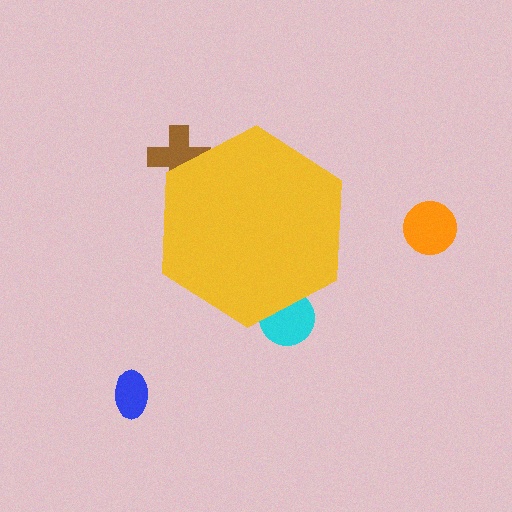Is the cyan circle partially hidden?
Yes, the cyan circle is partially hidden behind the yellow hexagon.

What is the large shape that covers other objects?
A yellow hexagon.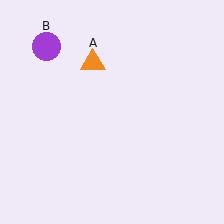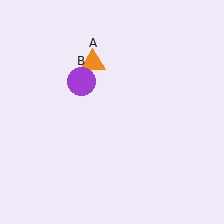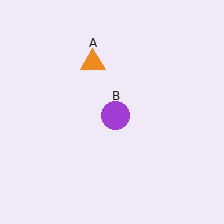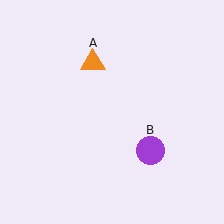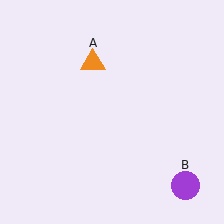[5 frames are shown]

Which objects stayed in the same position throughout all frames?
Orange triangle (object A) remained stationary.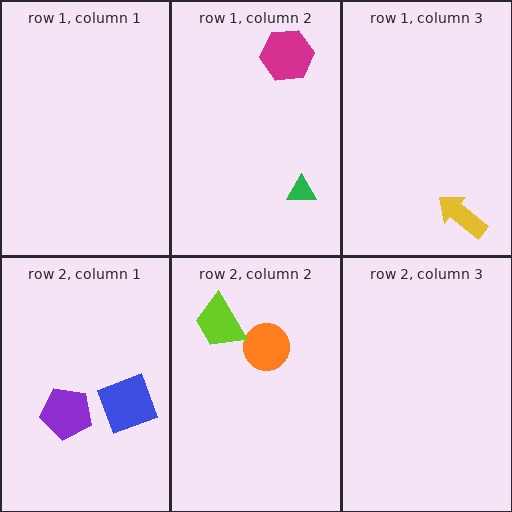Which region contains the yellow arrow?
The row 1, column 3 region.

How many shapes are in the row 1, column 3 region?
1.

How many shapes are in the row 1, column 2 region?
2.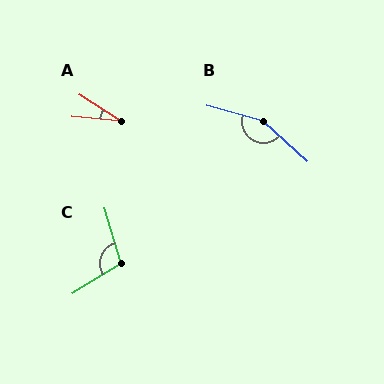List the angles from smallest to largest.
A (27°), C (105°), B (153°).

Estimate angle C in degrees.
Approximately 105 degrees.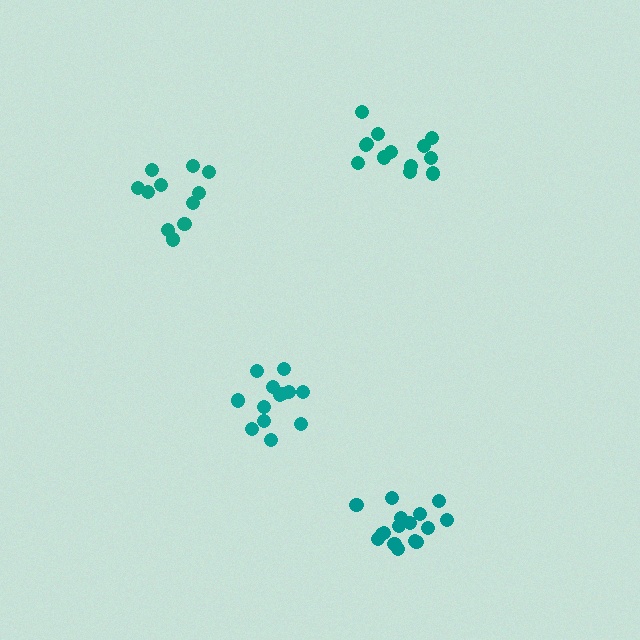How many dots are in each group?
Group 1: 13 dots, Group 2: 13 dots, Group 3: 11 dots, Group 4: 17 dots (54 total).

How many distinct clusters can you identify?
There are 4 distinct clusters.